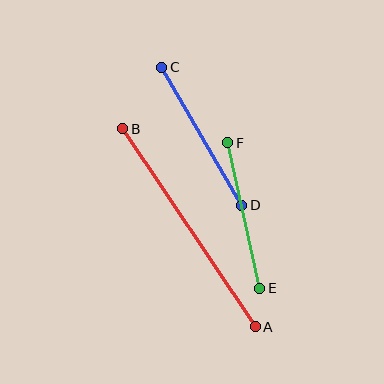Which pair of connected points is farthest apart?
Points A and B are farthest apart.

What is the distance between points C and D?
The distance is approximately 160 pixels.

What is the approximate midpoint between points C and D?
The midpoint is at approximately (202, 136) pixels.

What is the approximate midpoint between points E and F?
The midpoint is at approximately (244, 216) pixels.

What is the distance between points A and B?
The distance is approximately 239 pixels.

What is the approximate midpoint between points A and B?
The midpoint is at approximately (189, 228) pixels.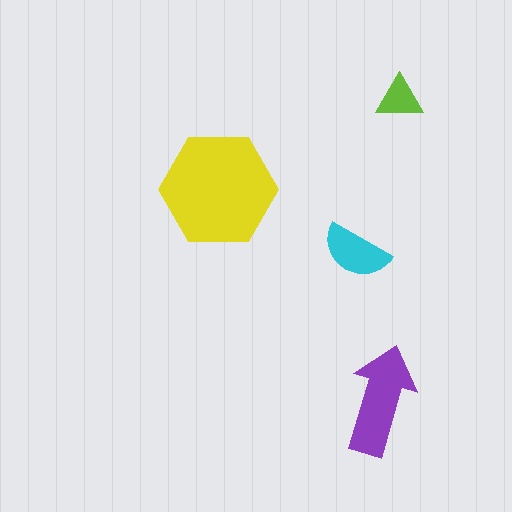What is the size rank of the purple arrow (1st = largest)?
2nd.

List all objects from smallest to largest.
The lime triangle, the cyan semicircle, the purple arrow, the yellow hexagon.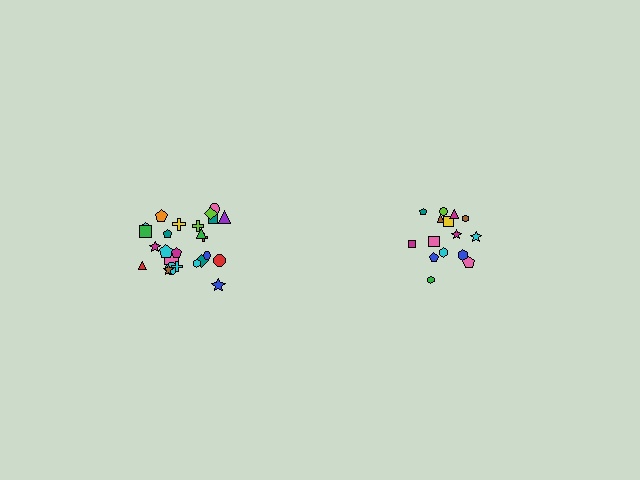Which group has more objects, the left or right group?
The left group.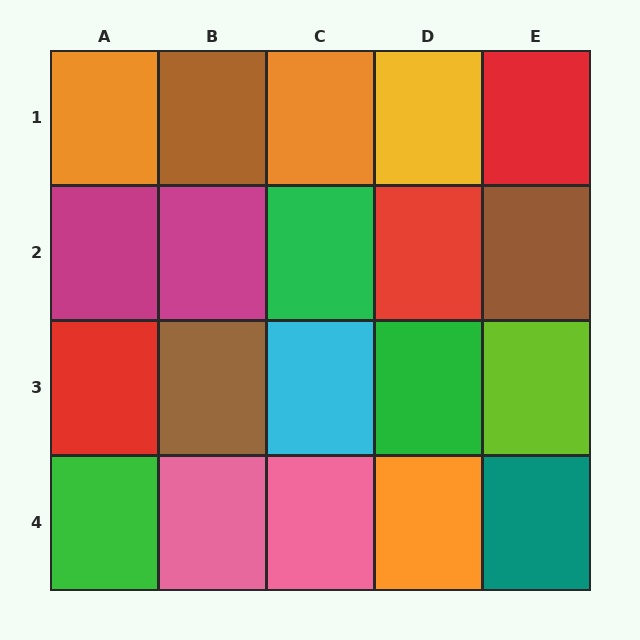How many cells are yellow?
1 cell is yellow.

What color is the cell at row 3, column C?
Cyan.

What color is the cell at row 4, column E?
Teal.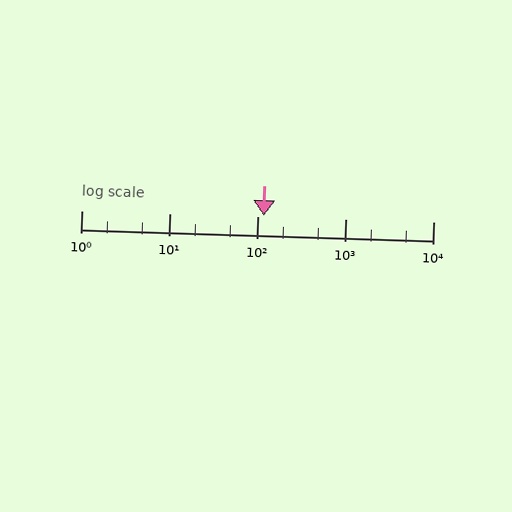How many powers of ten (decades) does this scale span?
The scale spans 4 decades, from 1 to 10000.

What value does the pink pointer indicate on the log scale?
The pointer indicates approximately 120.